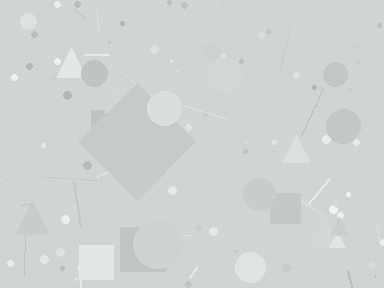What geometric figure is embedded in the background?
A diamond is embedded in the background.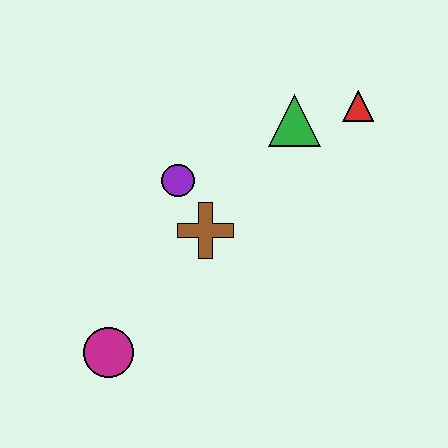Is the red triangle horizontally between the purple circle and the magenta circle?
No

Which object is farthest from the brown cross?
The red triangle is farthest from the brown cross.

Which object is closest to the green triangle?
The red triangle is closest to the green triangle.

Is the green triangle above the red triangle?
No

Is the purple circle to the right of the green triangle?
No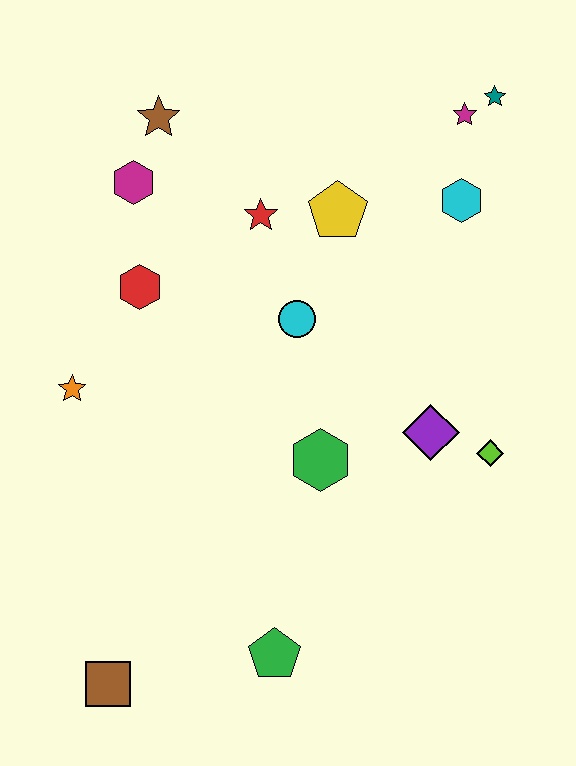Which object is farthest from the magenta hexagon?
The brown square is farthest from the magenta hexagon.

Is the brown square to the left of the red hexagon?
Yes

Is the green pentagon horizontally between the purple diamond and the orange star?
Yes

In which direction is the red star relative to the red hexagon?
The red star is to the right of the red hexagon.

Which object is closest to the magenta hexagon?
The brown star is closest to the magenta hexagon.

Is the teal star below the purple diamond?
No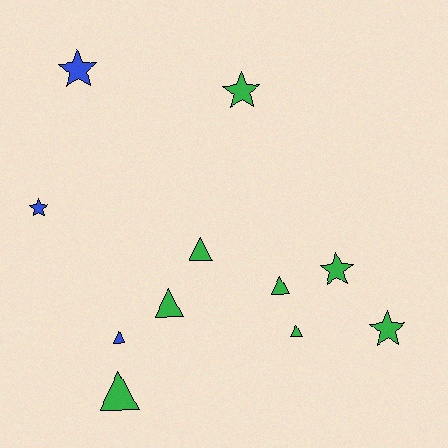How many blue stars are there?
There are 2 blue stars.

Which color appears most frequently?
Green, with 8 objects.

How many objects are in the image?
There are 11 objects.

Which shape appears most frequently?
Triangle, with 6 objects.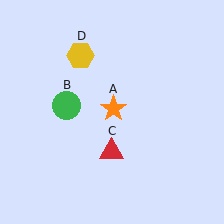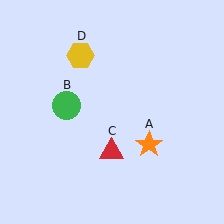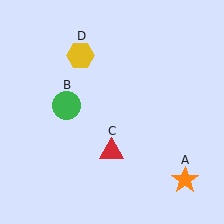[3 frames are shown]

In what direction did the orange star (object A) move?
The orange star (object A) moved down and to the right.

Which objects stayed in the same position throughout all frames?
Green circle (object B) and red triangle (object C) and yellow hexagon (object D) remained stationary.